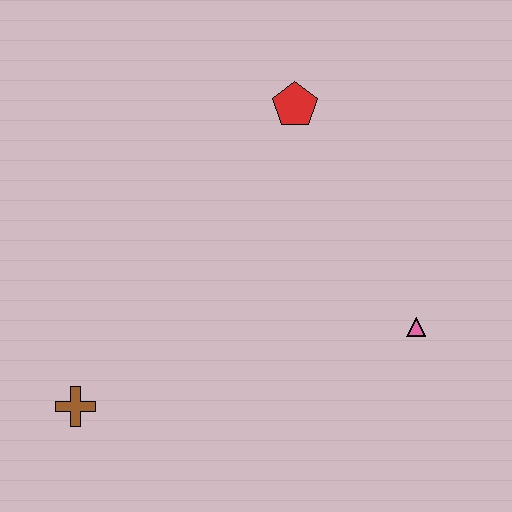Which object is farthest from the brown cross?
The red pentagon is farthest from the brown cross.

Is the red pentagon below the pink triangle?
No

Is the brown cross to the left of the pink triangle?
Yes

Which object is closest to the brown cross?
The pink triangle is closest to the brown cross.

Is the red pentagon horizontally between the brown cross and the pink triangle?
Yes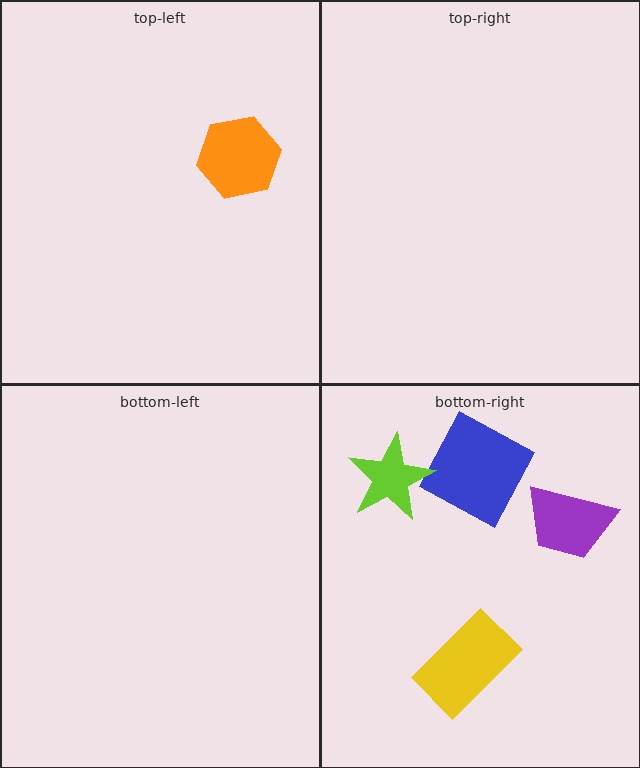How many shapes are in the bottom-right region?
4.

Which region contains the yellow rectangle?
The bottom-right region.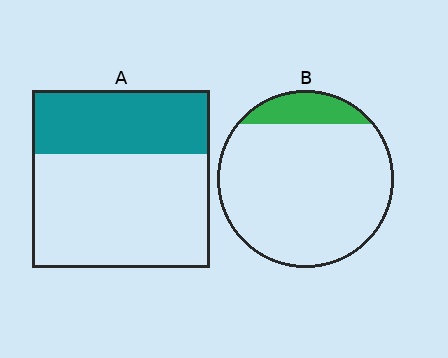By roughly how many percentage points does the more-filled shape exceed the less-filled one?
By roughly 25 percentage points (A over B).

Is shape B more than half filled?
No.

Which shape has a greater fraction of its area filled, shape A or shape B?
Shape A.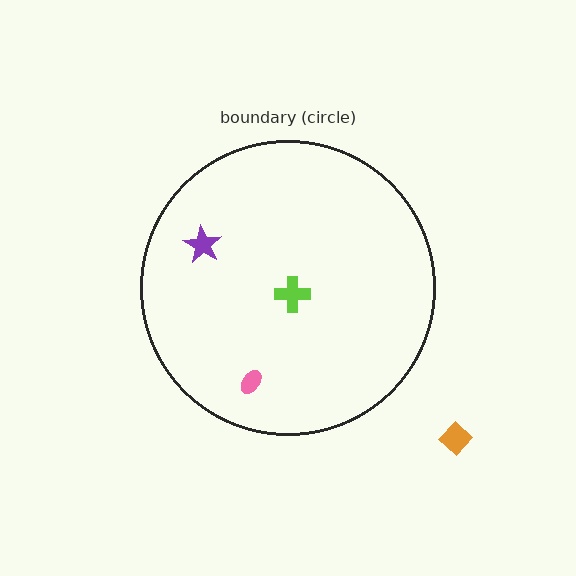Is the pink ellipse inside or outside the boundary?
Inside.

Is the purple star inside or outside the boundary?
Inside.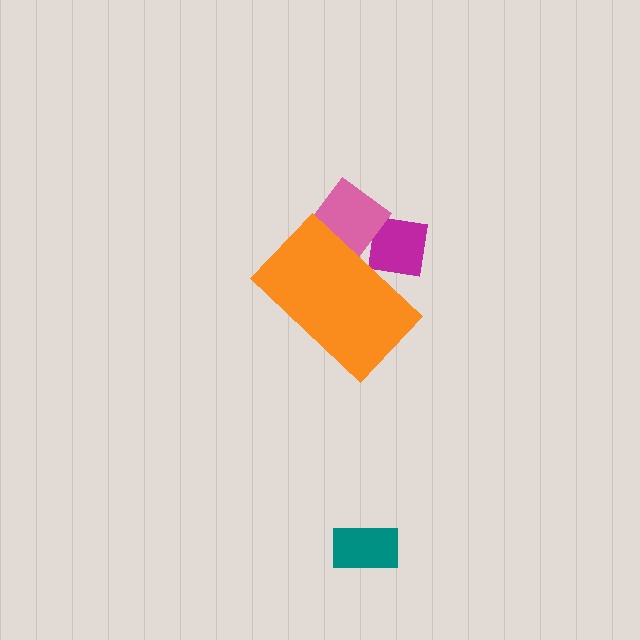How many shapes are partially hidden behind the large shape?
2 shapes are partially hidden.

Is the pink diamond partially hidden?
Yes, the pink diamond is partially hidden behind the orange rectangle.